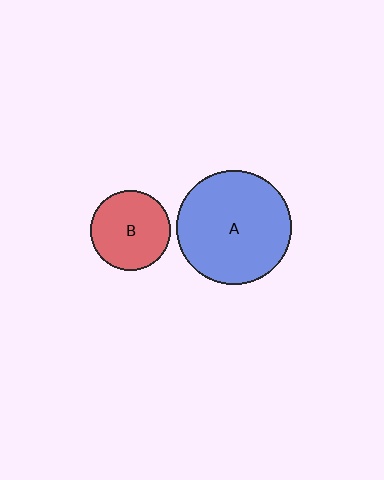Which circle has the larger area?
Circle A (blue).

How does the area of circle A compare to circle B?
Approximately 2.0 times.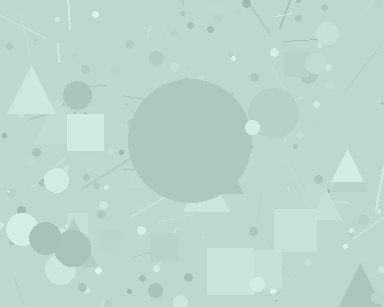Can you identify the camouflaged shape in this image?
The camouflaged shape is a circle.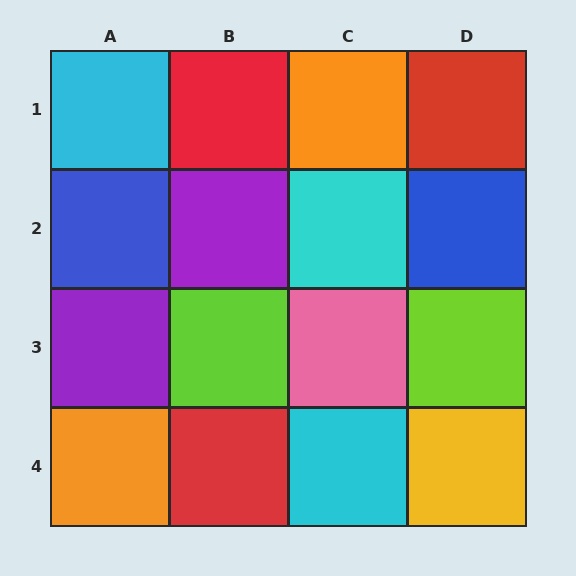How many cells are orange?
2 cells are orange.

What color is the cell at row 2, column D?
Blue.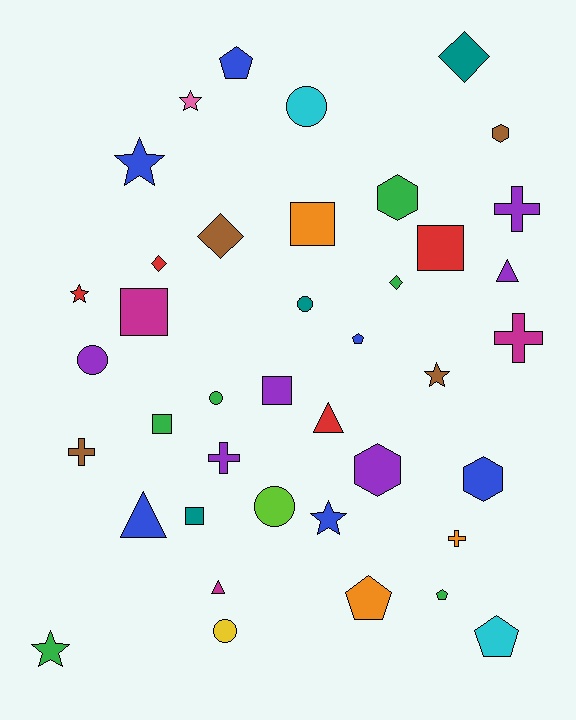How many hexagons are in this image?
There are 4 hexagons.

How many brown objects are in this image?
There are 4 brown objects.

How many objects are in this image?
There are 40 objects.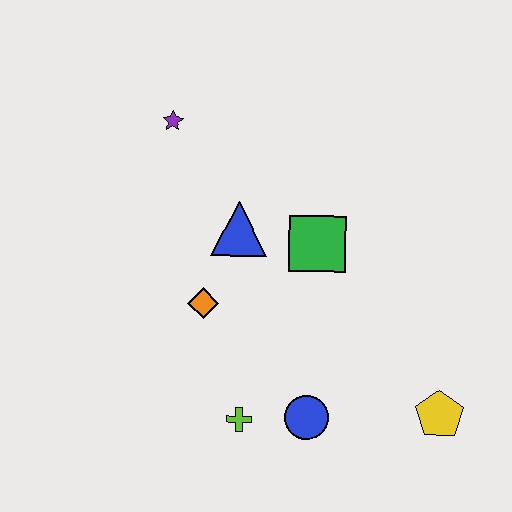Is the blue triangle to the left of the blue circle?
Yes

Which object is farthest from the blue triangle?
The yellow pentagon is farthest from the blue triangle.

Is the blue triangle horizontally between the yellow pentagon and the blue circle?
No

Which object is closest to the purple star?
The blue triangle is closest to the purple star.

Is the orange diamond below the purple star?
Yes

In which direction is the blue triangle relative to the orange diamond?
The blue triangle is above the orange diamond.